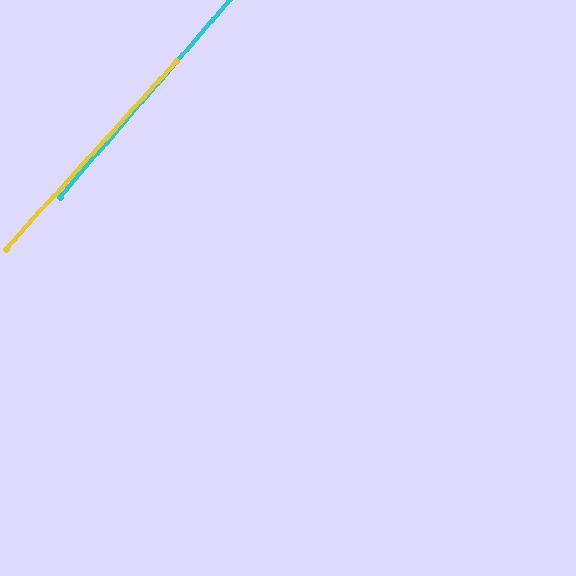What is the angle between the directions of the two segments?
Approximately 2 degrees.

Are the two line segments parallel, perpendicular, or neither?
Parallel — their directions differ by only 1.6°.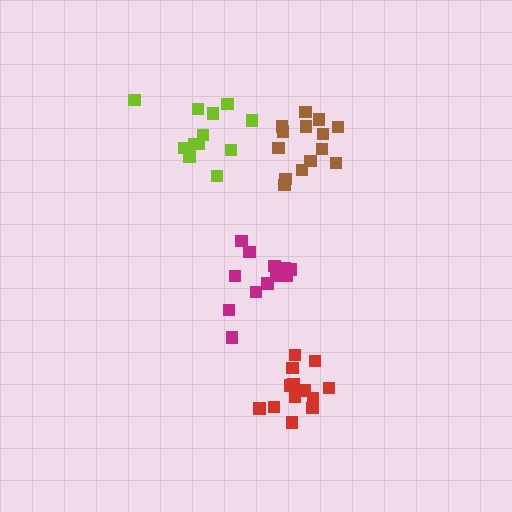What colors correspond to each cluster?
The clusters are colored: red, magenta, brown, lime.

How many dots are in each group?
Group 1: 13 dots, Group 2: 12 dots, Group 3: 14 dots, Group 4: 12 dots (51 total).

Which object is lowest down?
The red cluster is bottommost.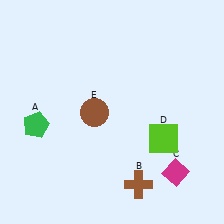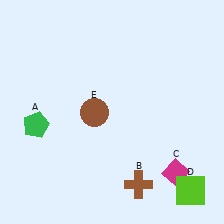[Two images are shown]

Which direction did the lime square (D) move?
The lime square (D) moved down.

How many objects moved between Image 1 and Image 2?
1 object moved between the two images.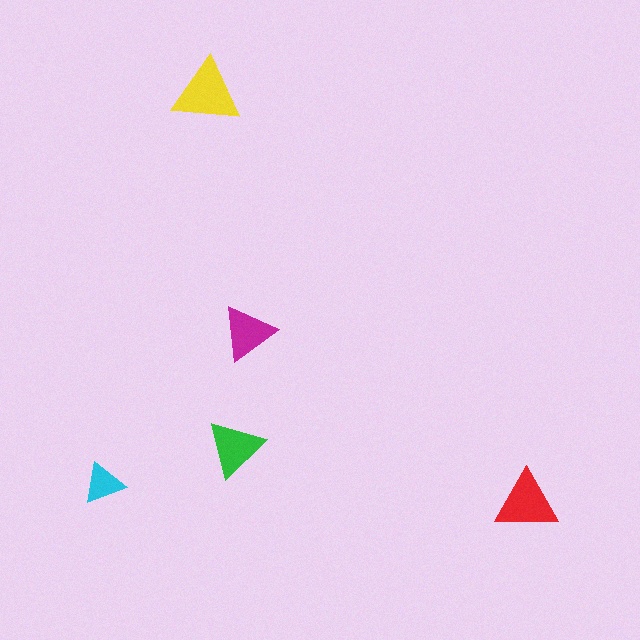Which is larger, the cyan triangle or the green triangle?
The green one.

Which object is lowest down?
The red triangle is bottommost.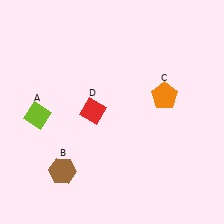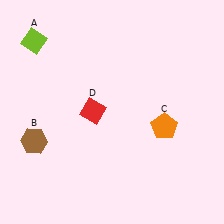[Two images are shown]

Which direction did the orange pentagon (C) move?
The orange pentagon (C) moved down.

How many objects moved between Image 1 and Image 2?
3 objects moved between the two images.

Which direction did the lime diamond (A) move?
The lime diamond (A) moved up.